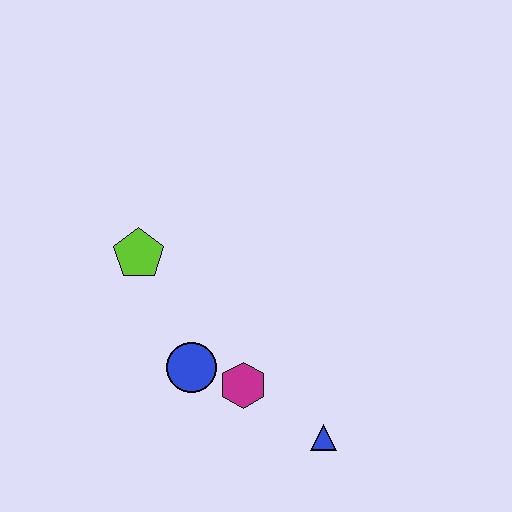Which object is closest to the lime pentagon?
The blue circle is closest to the lime pentagon.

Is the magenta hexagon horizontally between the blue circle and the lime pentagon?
No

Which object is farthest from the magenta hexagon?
The lime pentagon is farthest from the magenta hexagon.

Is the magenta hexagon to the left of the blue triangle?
Yes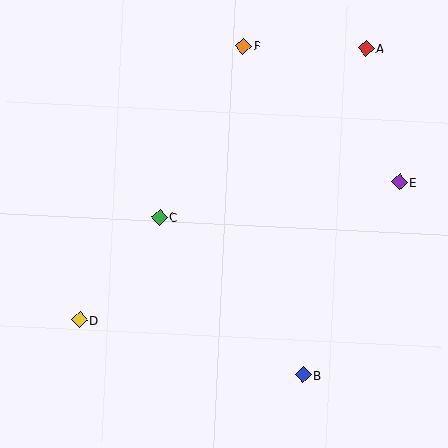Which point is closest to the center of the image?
Point C at (159, 217) is closest to the center.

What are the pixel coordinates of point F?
Point F is at (243, 46).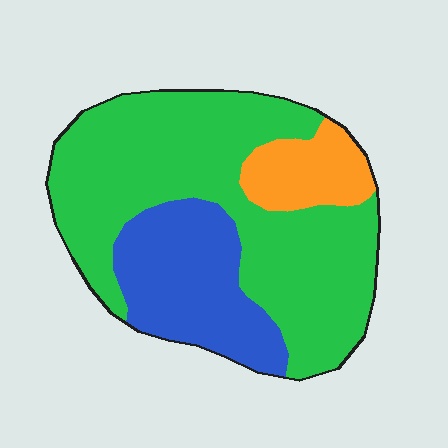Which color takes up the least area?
Orange, at roughly 10%.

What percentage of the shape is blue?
Blue covers 25% of the shape.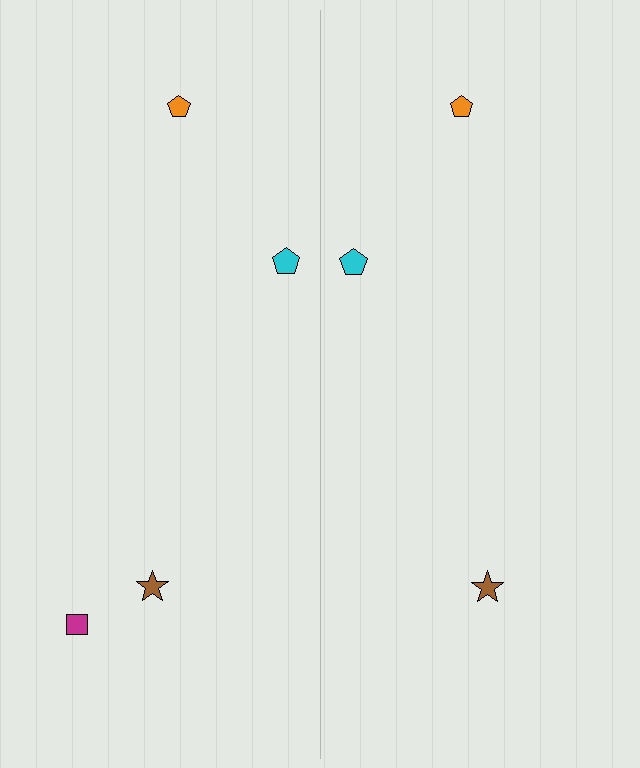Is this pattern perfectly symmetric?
No, the pattern is not perfectly symmetric. A magenta square is missing from the right side.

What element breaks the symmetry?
A magenta square is missing from the right side.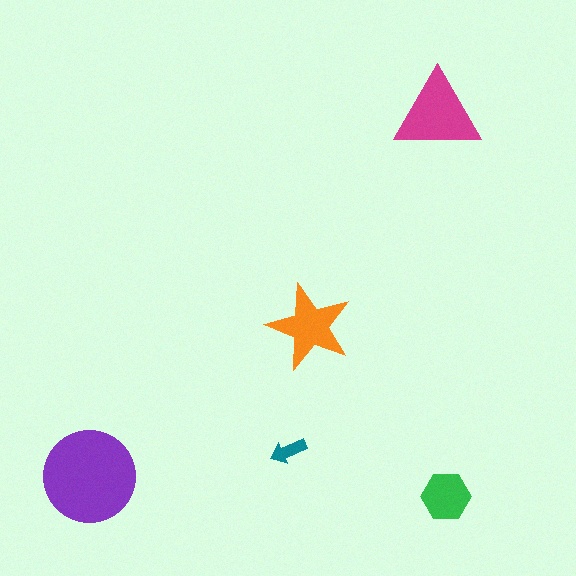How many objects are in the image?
There are 5 objects in the image.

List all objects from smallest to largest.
The teal arrow, the green hexagon, the orange star, the magenta triangle, the purple circle.